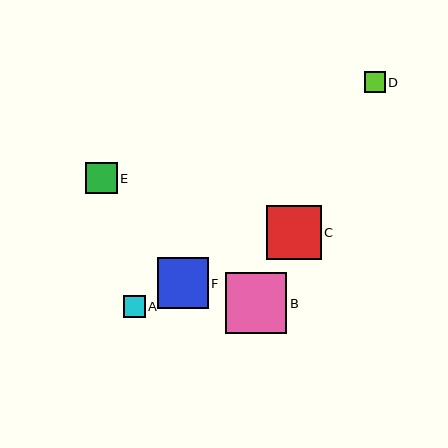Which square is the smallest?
Square D is the smallest with a size of approximately 21 pixels.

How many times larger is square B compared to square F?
Square B is approximately 1.2 times the size of square F.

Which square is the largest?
Square B is the largest with a size of approximately 61 pixels.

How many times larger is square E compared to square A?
Square E is approximately 1.4 times the size of square A.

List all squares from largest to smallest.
From largest to smallest: B, C, F, E, A, D.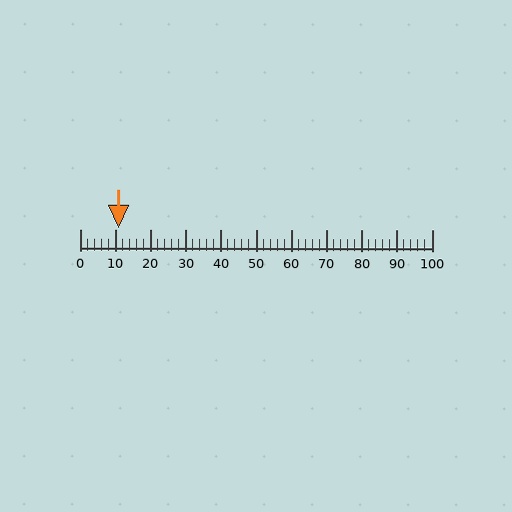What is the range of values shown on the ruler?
The ruler shows values from 0 to 100.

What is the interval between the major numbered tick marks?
The major tick marks are spaced 10 units apart.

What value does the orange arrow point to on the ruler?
The orange arrow points to approximately 11.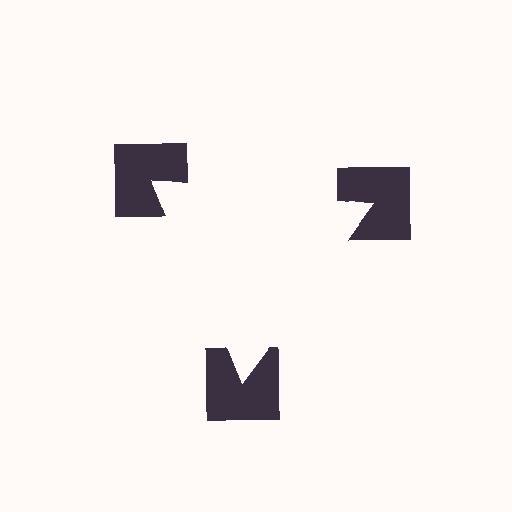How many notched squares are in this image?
There are 3 — one at each vertex of the illusory triangle.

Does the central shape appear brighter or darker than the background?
It typically appears slightly brighter than the background, even though no actual brightness change is drawn.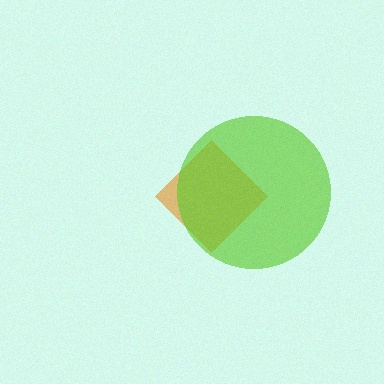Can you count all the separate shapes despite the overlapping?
Yes, there are 2 separate shapes.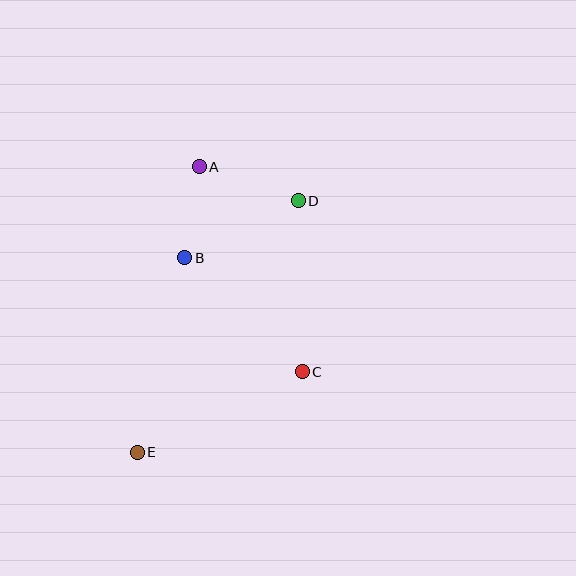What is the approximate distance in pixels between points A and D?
The distance between A and D is approximately 105 pixels.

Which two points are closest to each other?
Points A and B are closest to each other.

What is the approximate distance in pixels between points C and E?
The distance between C and E is approximately 183 pixels.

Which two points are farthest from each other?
Points D and E are farthest from each other.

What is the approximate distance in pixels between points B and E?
The distance between B and E is approximately 200 pixels.